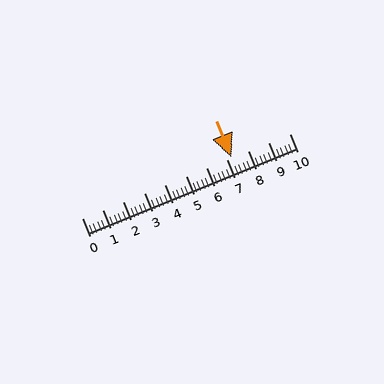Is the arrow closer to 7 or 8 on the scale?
The arrow is closer to 7.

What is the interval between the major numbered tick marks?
The major tick marks are spaced 1 units apart.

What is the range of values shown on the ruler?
The ruler shows values from 0 to 10.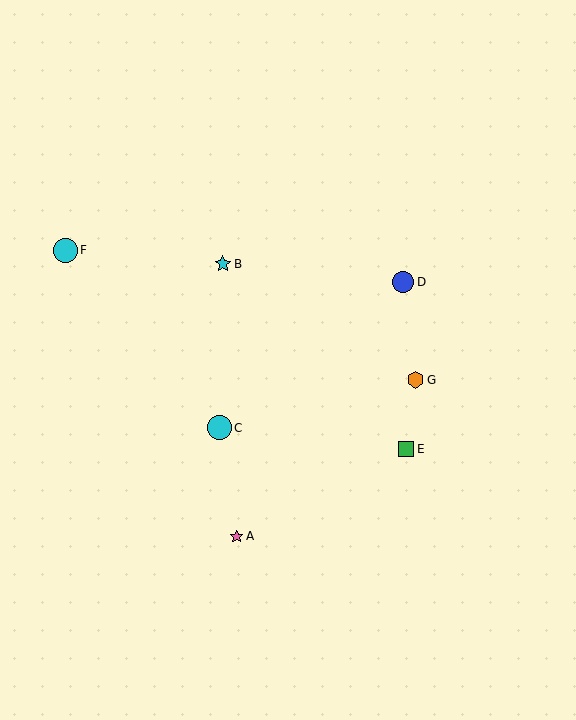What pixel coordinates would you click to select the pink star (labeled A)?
Click at (237, 536) to select the pink star A.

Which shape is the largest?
The cyan circle (labeled C) is the largest.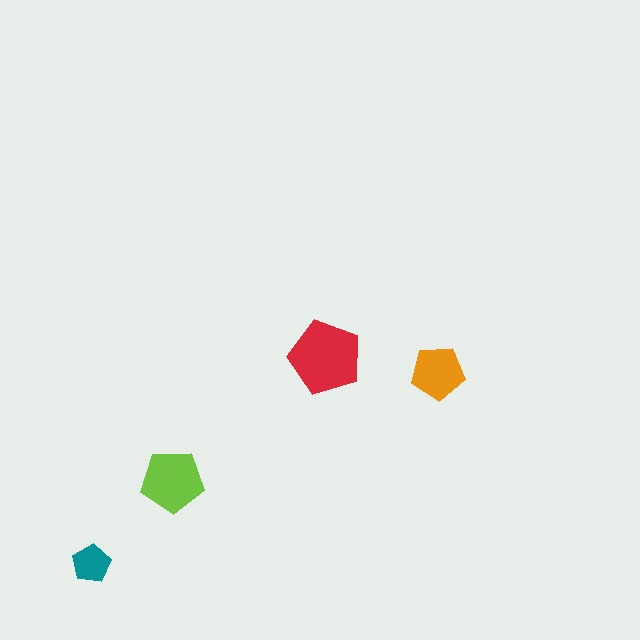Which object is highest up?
The red pentagon is topmost.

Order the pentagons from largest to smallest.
the red one, the lime one, the orange one, the teal one.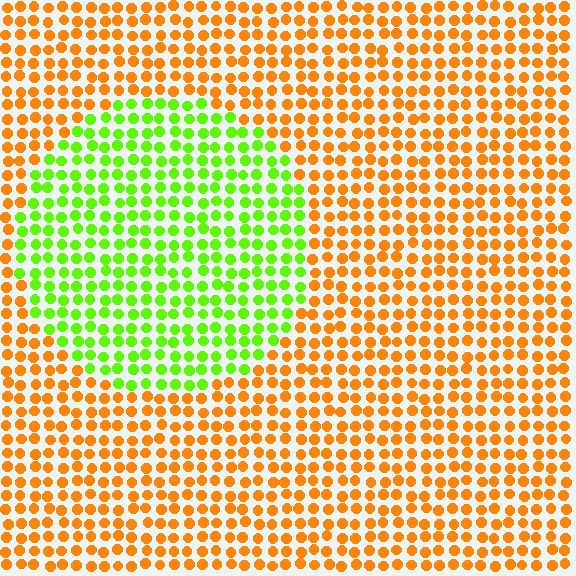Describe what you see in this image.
The image is filled with small orange elements in a uniform arrangement. A circle-shaped region is visible where the elements are tinted to a slightly different hue, forming a subtle color boundary.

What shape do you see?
I see a circle.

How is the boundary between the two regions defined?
The boundary is defined purely by a slight shift in hue (about 69 degrees). Spacing, size, and orientation are identical on both sides.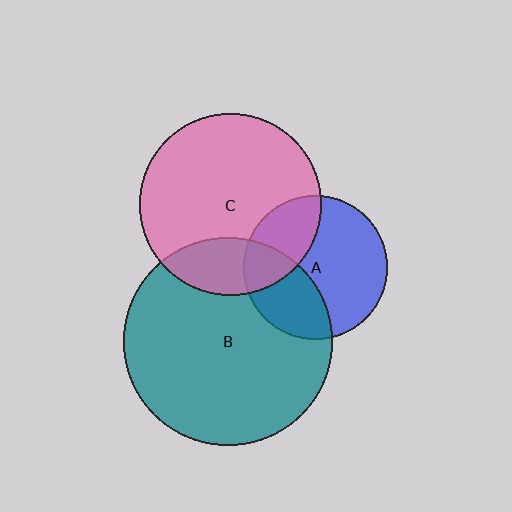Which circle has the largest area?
Circle B (teal).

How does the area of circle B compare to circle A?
Approximately 2.1 times.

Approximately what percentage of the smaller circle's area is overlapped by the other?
Approximately 20%.